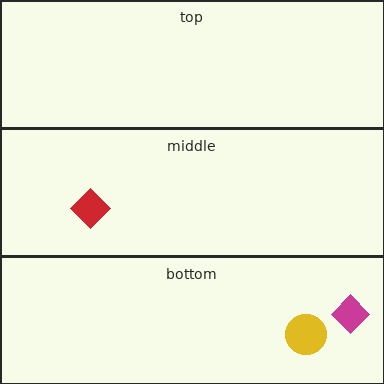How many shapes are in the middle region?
1.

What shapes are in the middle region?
The red diamond.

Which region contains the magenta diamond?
The bottom region.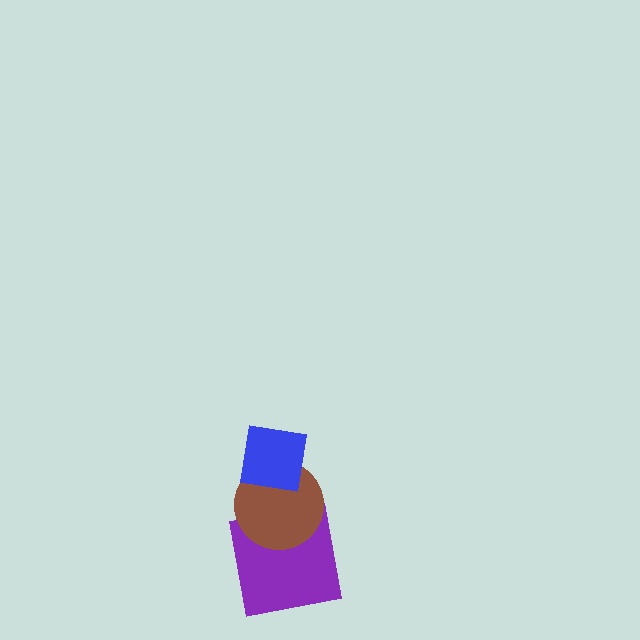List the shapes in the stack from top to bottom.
From top to bottom: the blue square, the brown circle, the purple square.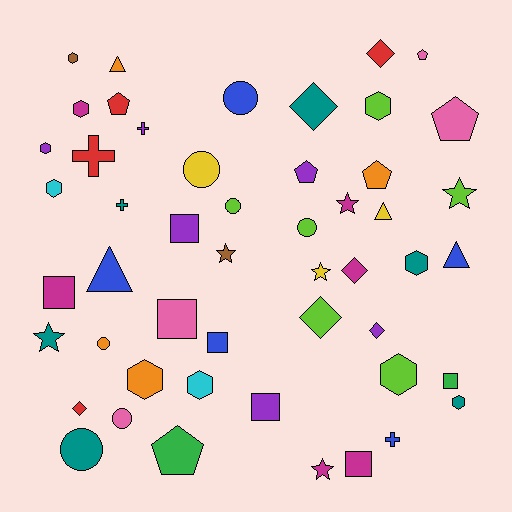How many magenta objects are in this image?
There are 6 magenta objects.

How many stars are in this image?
There are 6 stars.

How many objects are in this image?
There are 50 objects.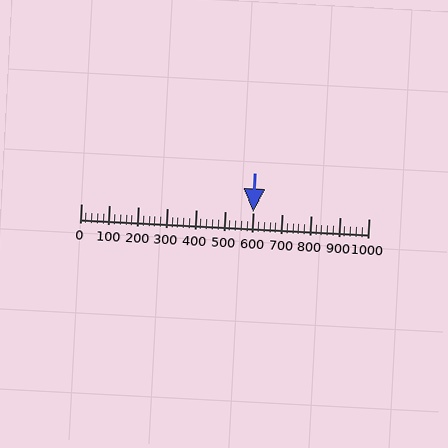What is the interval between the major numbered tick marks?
The major tick marks are spaced 100 units apart.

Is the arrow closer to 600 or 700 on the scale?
The arrow is closer to 600.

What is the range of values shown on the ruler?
The ruler shows values from 0 to 1000.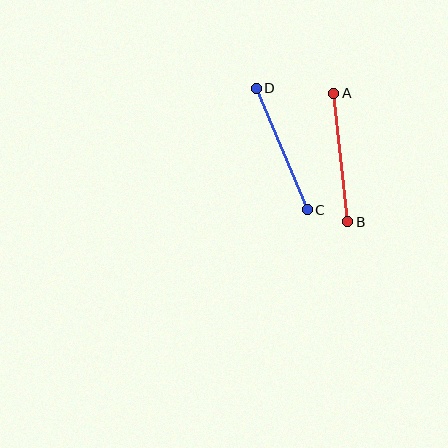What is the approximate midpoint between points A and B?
The midpoint is at approximately (341, 158) pixels.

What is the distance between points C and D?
The distance is approximately 132 pixels.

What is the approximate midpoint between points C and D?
The midpoint is at approximately (282, 149) pixels.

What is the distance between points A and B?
The distance is approximately 129 pixels.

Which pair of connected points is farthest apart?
Points C and D are farthest apart.